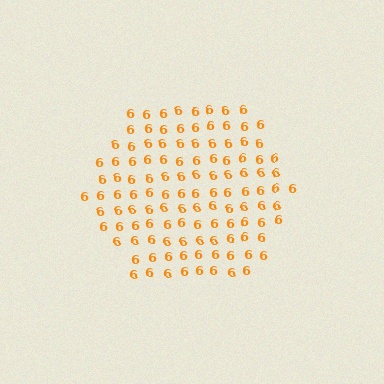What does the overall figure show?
The overall figure shows a hexagon.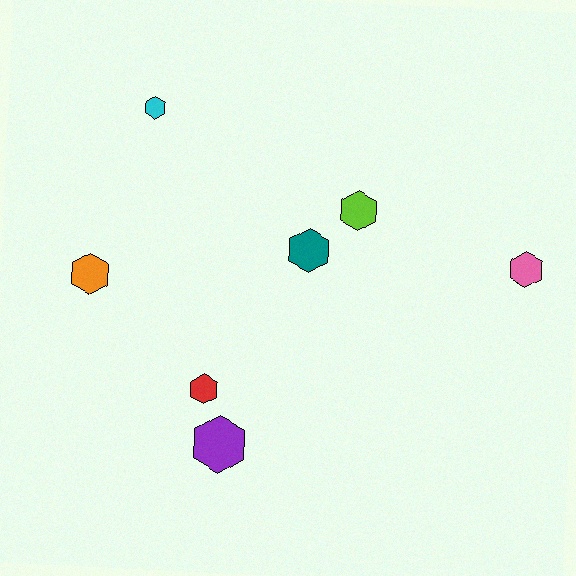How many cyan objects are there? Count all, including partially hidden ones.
There is 1 cyan object.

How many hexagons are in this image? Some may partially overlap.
There are 7 hexagons.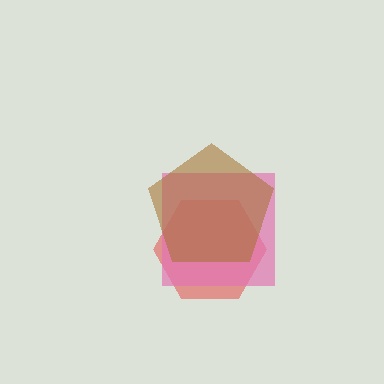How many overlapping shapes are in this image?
There are 3 overlapping shapes in the image.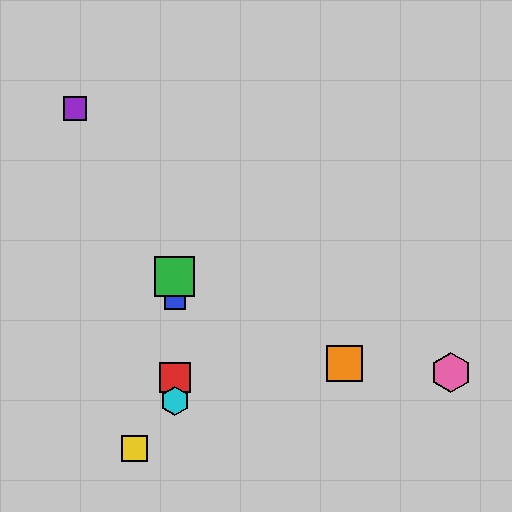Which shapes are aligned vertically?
The red square, the blue square, the green square, the cyan hexagon are aligned vertically.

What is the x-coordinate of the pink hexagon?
The pink hexagon is at x≈451.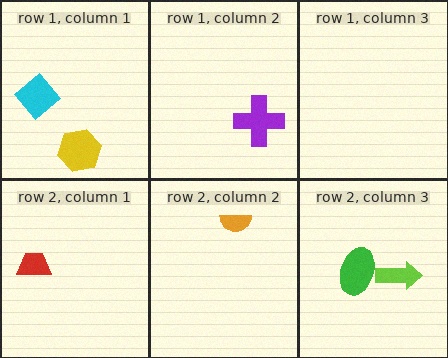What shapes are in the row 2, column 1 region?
The red trapezoid.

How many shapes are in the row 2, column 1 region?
1.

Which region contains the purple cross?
The row 1, column 2 region.